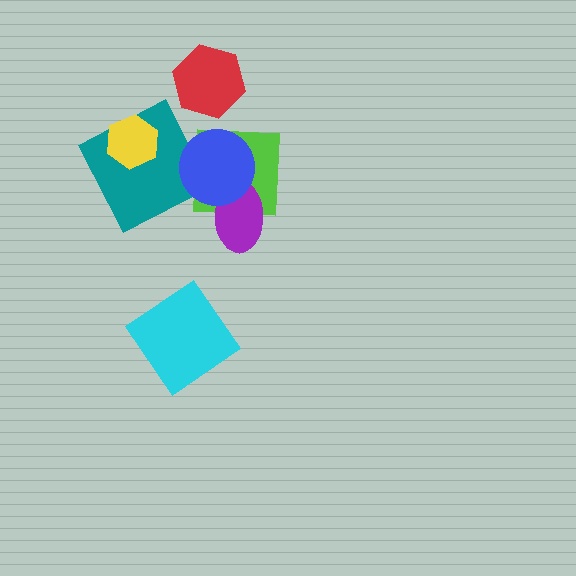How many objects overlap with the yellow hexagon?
1 object overlaps with the yellow hexagon.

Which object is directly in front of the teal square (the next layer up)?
The yellow hexagon is directly in front of the teal square.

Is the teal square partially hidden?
Yes, it is partially covered by another shape.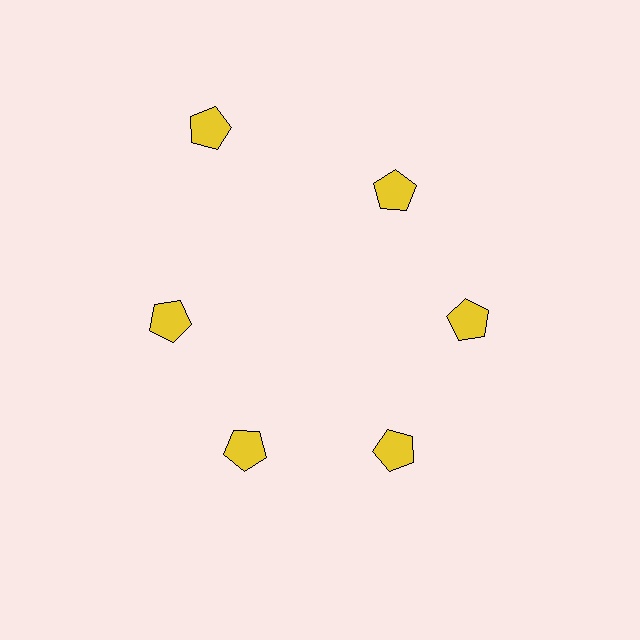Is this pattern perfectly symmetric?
No. The 6 yellow pentagons are arranged in a ring, but one element near the 11 o'clock position is pushed outward from the center, breaking the 6-fold rotational symmetry.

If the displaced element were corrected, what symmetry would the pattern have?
It would have 6-fold rotational symmetry — the pattern would map onto itself every 60 degrees.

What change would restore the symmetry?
The symmetry would be restored by moving it inward, back onto the ring so that all 6 pentagons sit at equal angles and equal distance from the center.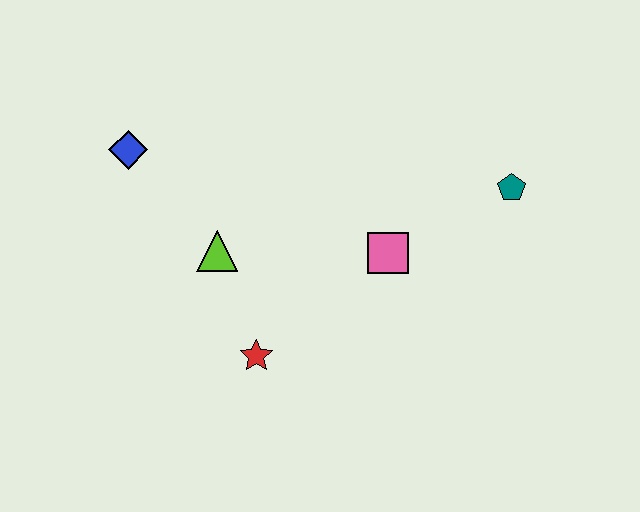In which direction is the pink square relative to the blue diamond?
The pink square is to the right of the blue diamond.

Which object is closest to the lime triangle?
The red star is closest to the lime triangle.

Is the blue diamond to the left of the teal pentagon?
Yes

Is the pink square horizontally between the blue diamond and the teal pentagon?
Yes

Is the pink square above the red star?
Yes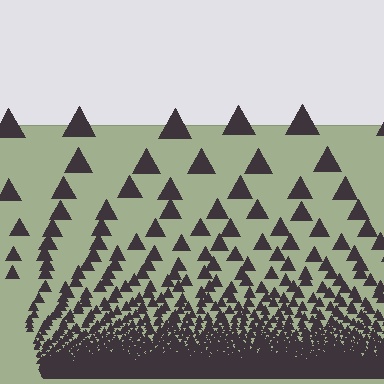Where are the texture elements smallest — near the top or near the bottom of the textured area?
Near the bottom.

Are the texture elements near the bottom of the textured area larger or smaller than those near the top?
Smaller. The gradient is inverted — elements near the bottom are smaller and denser.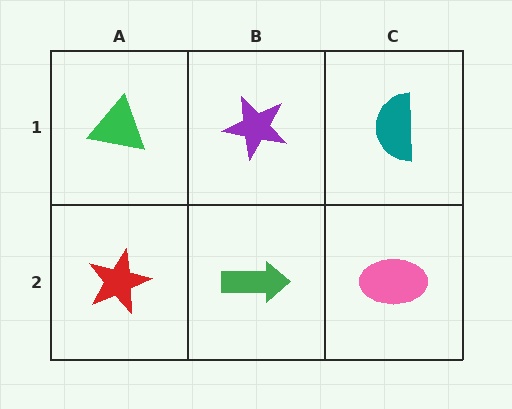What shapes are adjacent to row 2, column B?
A purple star (row 1, column B), a red star (row 2, column A), a pink ellipse (row 2, column C).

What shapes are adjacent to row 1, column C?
A pink ellipse (row 2, column C), a purple star (row 1, column B).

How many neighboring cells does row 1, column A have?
2.